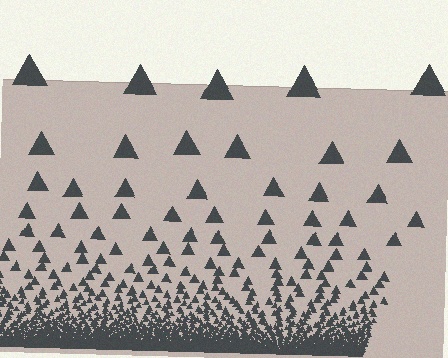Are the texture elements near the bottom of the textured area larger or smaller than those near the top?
Smaller. The gradient is inverted — elements near the bottom are smaller and denser.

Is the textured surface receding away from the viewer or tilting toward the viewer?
The surface appears to tilt toward the viewer. Texture elements get larger and sparser toward the top.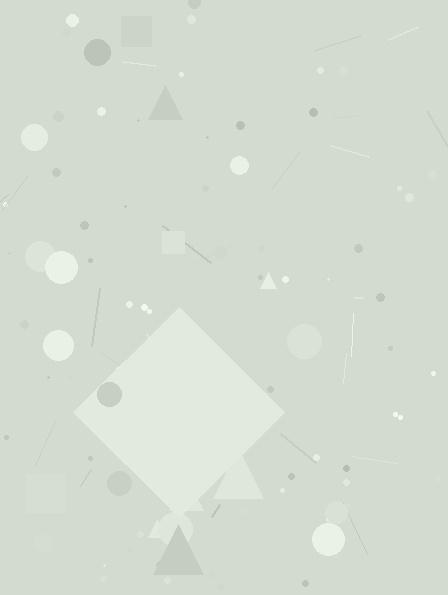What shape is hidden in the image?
A diamond is hidden in the image.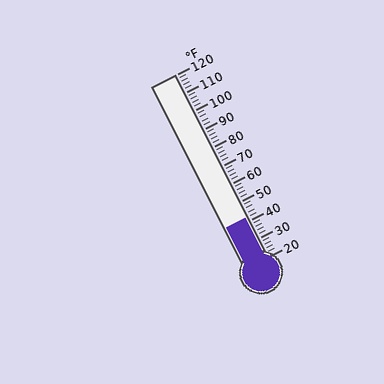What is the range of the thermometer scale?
The thermometer scale ranges from 20°F to 120°F.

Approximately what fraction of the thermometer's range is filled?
The thermometer is filled to approximately 20% of its range.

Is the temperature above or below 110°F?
The temperature is below 110°F.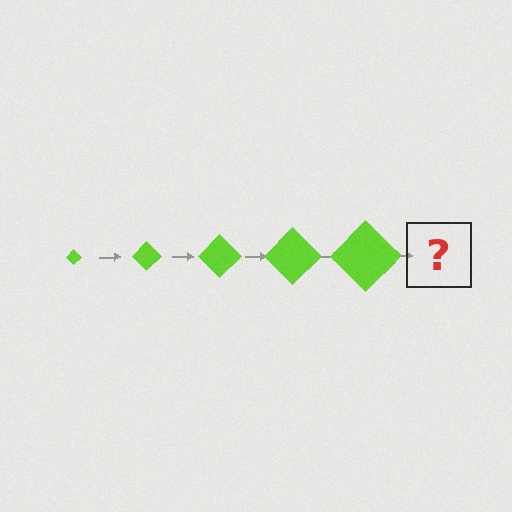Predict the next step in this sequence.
The next step is a lime diamond, larger than the previous one.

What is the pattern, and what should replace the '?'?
The pattern is that the diamond gets progressively larger each step. The '?' should be a lime diamond, larger than the previous one.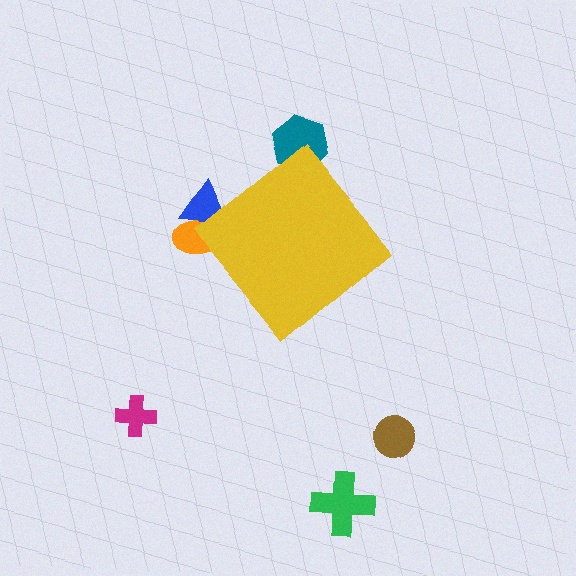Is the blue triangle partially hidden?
Yes, the blue triangle is partially hidden behind the yellow diamond.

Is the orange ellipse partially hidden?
Yes, the orange ellipse is partially hidden behind the yellow diamond.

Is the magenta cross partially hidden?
No, the magenta cross is fully visible.